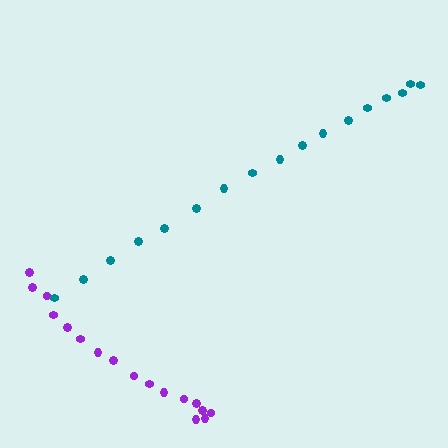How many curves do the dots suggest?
There are 2 distinct paths.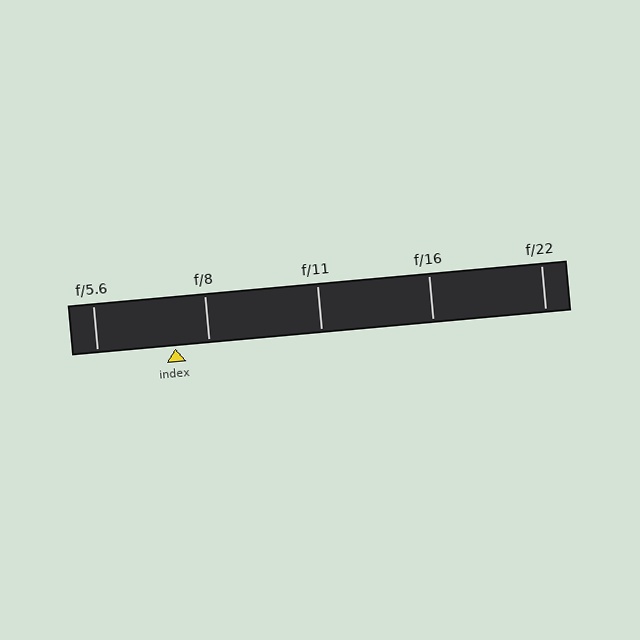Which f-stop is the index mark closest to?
The index mark is closest to f/8.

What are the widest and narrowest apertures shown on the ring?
The widest aperture shown is f/5.6 and the narrowest is f/22.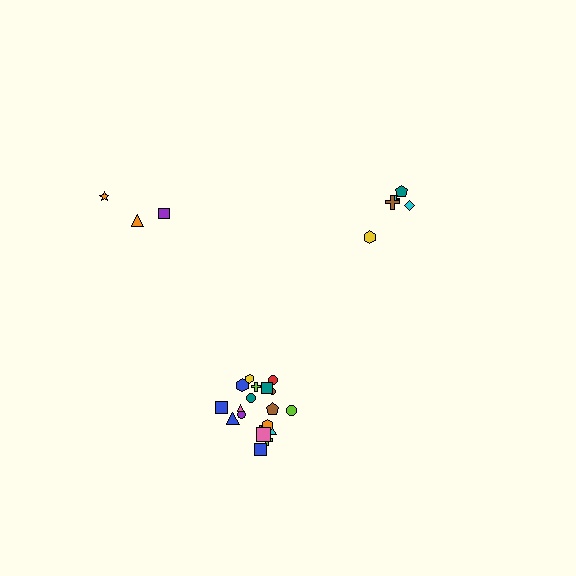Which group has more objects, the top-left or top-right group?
The top-right group.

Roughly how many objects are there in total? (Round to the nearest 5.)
Roughly 30 objects in total.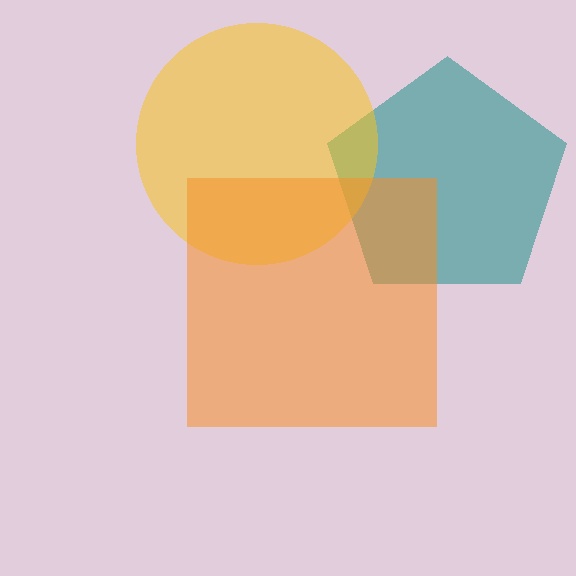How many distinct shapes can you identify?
There are 3 distinct shapes: a teal pentagon, a yellow circle, an orange square.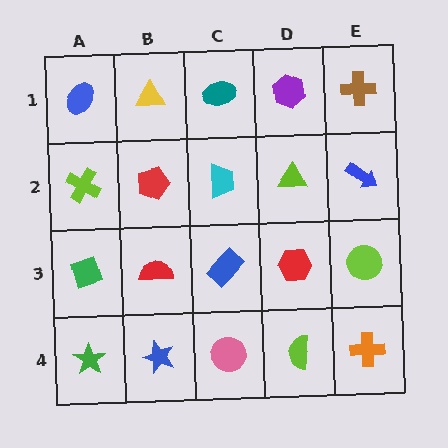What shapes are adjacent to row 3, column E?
A blue arrow (row 2, column E), an orange cross (row 4, column E), a red hexagon (row 3, column D).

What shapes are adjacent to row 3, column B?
A red pentagon (row 2, column B), a blue star (row 4, column B), a green diamond (row 3, column A), a blue rectangle (row 3, column C).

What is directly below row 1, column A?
A lime cross.